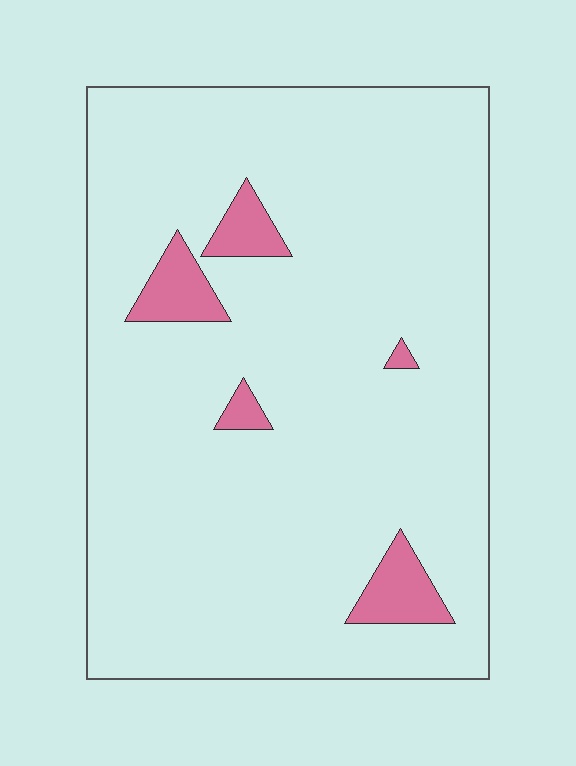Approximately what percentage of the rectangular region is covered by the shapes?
Approximately 5%.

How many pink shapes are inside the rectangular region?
5.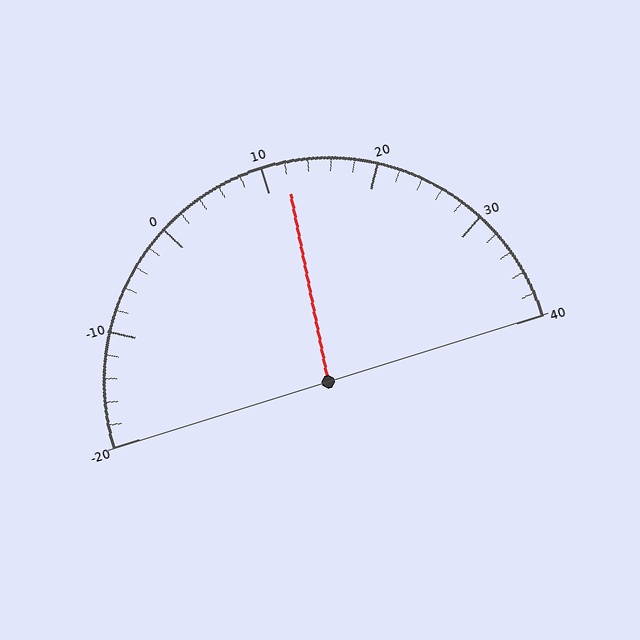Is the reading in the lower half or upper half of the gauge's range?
The reading is in the upper half of the range (-20 to 40).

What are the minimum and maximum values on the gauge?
The gauge ranges from -20 to 40.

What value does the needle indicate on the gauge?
The needle indicates approximately 12.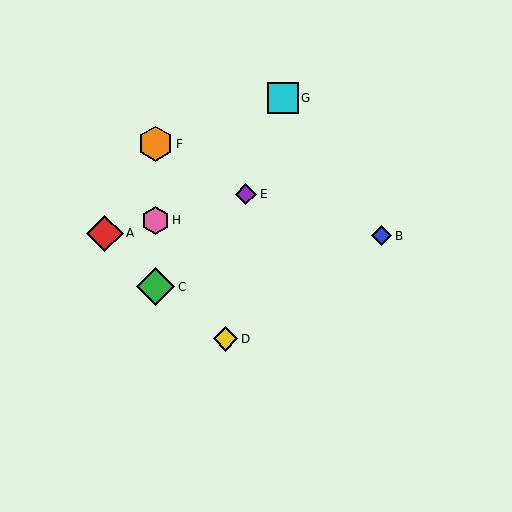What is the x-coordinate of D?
Object D is at x≈225.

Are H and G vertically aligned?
No, H is at x≈156 and G is at x≈283.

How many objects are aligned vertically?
3 objects (C, F, H) are aligned vertically.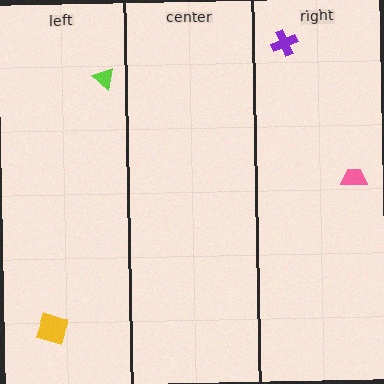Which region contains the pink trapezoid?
The right region.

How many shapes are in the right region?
2.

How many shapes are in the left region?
2.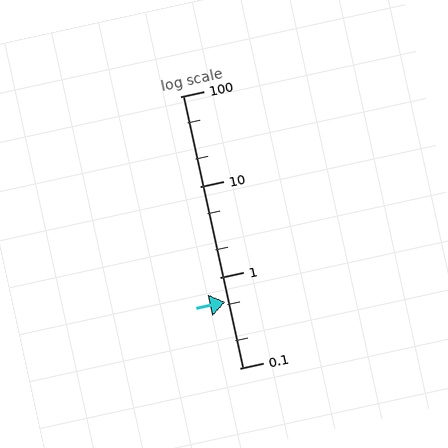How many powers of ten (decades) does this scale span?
The scale spans 3 decades, from 0.1 to 100.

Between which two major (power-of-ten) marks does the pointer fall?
The pointer is between 0.1 and 1.